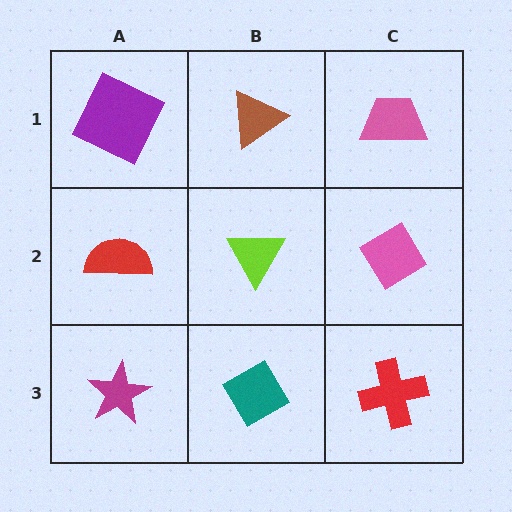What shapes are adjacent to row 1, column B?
A lime triangle (row 2, column B), a purple square (row 1, column A), a pink trapezoid (row 1, column C).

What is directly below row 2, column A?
A magenta star.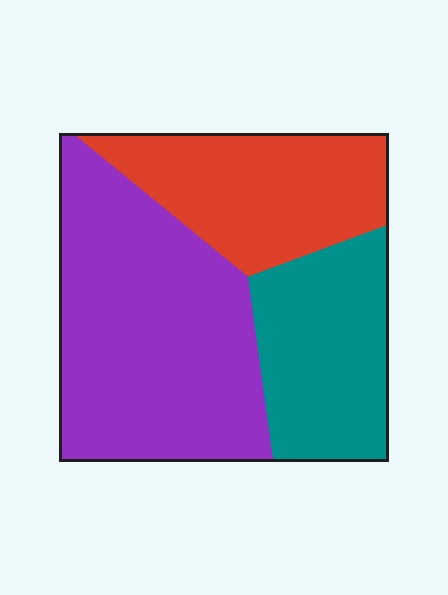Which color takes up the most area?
Purple, at roughly 50%.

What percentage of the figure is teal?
Teal takes up about one quarter (1/4) of the figure.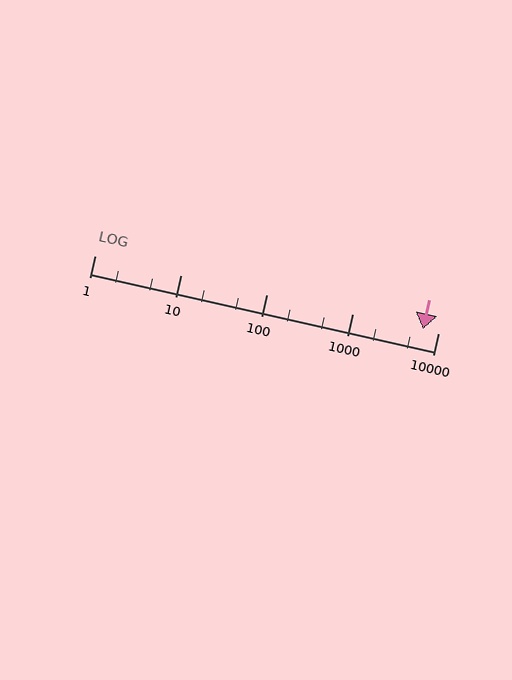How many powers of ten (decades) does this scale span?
The scale spans 4 decades, from 1 to 10000.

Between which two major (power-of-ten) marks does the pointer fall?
The pointer is between 1000 and 10000.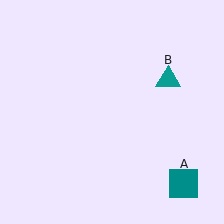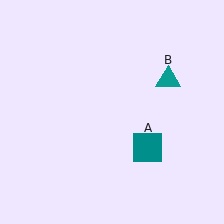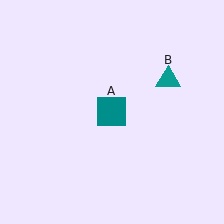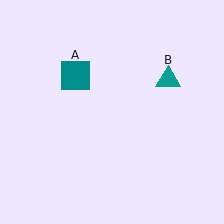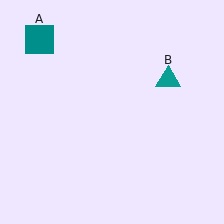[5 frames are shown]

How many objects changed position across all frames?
1 object changed position: teal square (object A).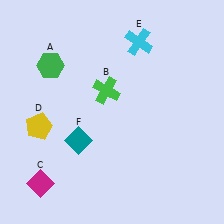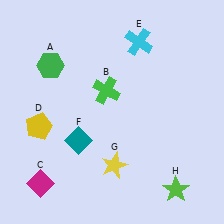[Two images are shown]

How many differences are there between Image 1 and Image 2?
There are 2 differences between the two images.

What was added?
A yellow star (G), a lime star (H) were added in Image 2.